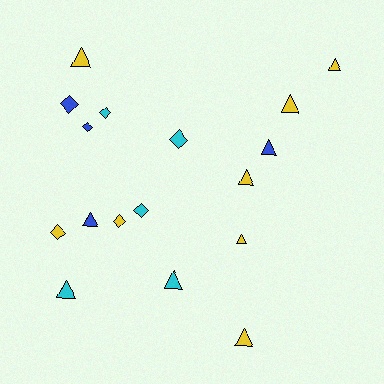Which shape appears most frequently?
Triangle, with 10 objects.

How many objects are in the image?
There are 17 objects.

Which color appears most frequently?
Yellow, with 8 objects.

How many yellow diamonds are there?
There are 2 yellow diamonds.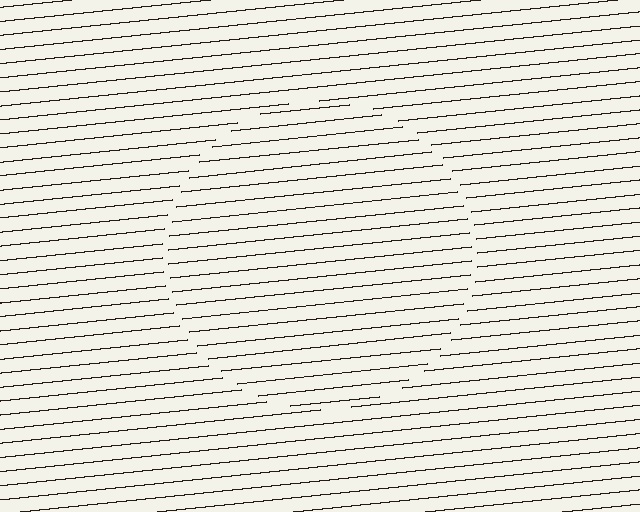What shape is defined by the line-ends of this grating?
An illusory circle. The interior of the shape contains the same grating, shifted by half a period — the contour is defined by the phase discontinuity where line-ends from the inner and outer gratings abut.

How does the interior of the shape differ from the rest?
The interior of the shape contains the same grating, shifted by half a period — the contour is defined by the phase discontinuity where line-ends from the inner and outer gratings abut.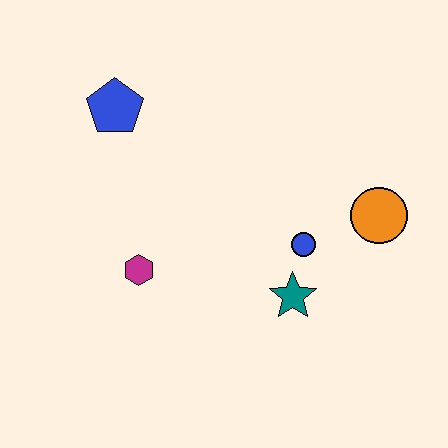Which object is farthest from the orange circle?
The blue pentagon is farthest from the orange circle.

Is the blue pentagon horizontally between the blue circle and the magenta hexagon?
No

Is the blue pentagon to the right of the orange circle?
No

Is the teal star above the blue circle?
No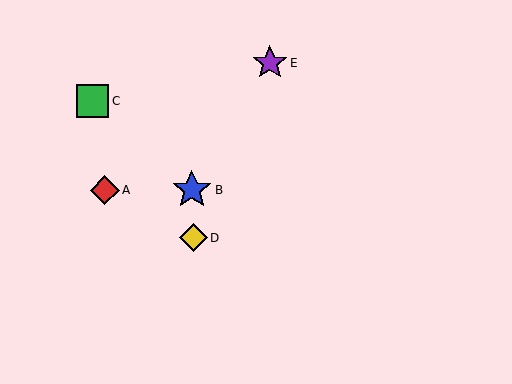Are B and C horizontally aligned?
No, B is at y≈190 and C is at y≈101.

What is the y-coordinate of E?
Object E is at y≈63.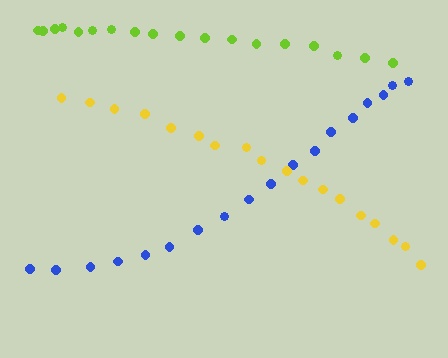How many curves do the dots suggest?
There are 3 distinct paths.